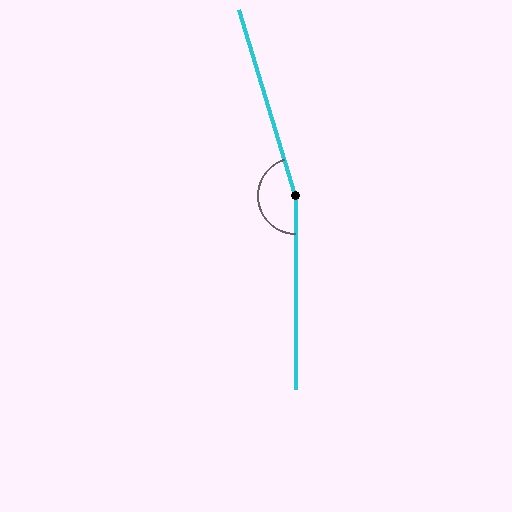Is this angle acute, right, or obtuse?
It is obtuse.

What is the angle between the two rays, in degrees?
Approximately 163 degrees.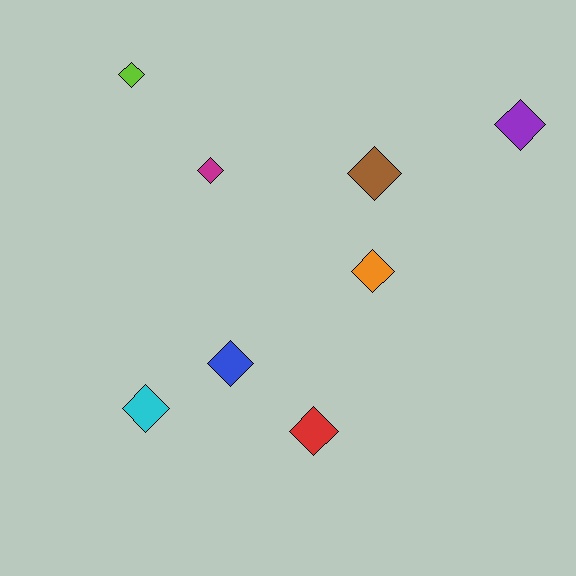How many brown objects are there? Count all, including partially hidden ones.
There is 1 brown object.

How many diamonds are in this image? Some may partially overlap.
There are 8 diamonds.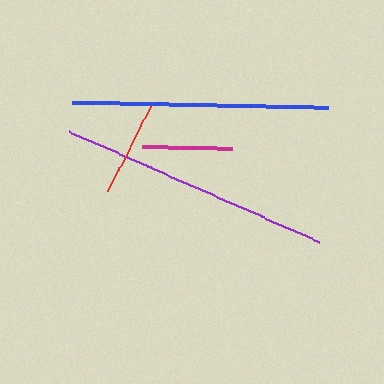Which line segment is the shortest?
The magenta line is the shortest at approximately 90 pixels.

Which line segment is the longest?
The purple line is the longest at approximately 272 pixels.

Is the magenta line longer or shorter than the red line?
The red line is longer than the magenta line.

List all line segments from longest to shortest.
From longest to shortest: purple, blue, red, magenta.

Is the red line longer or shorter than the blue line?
The blue line is longer than the red line.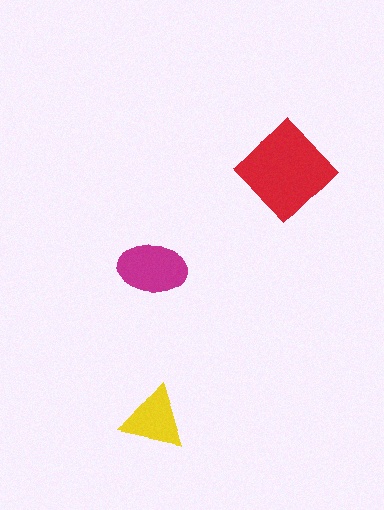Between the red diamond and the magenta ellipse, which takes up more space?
The red diamond.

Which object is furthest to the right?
The red diamond is rightmost.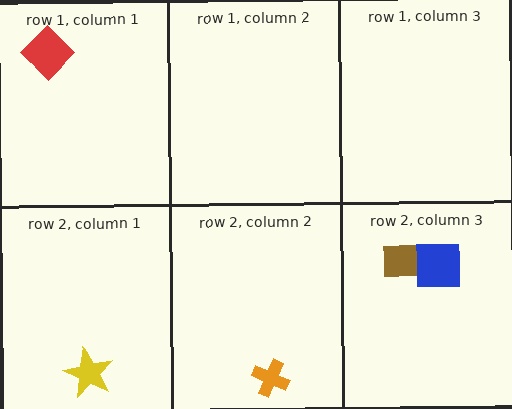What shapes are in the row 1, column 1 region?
The red diamond.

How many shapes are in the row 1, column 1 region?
1.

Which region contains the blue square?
The row 2, column 3 region.